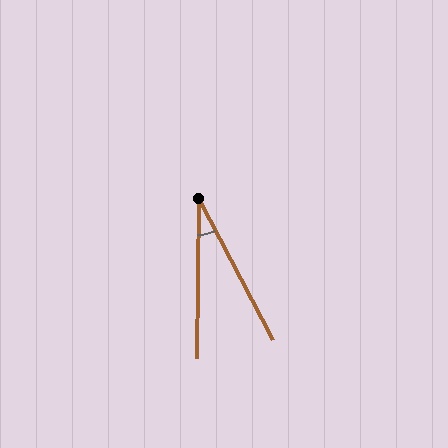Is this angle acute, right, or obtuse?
It is acute.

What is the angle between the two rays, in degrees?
Approximately 28 degrees.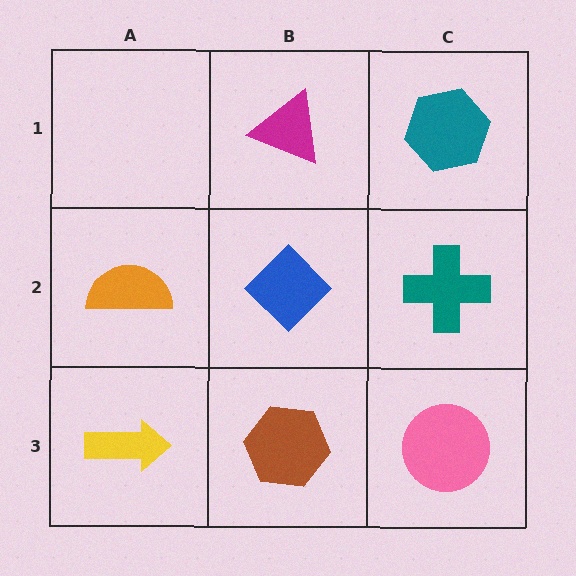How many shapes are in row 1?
2 shapes.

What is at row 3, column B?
A brown hexagon.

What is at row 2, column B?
A blue diamond.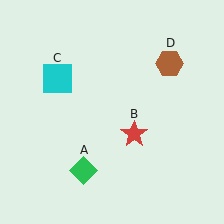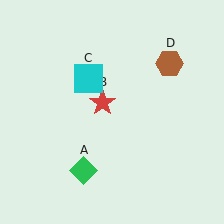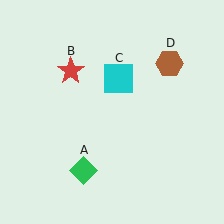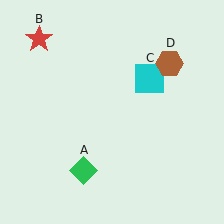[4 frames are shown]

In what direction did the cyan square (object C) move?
The cyan square (object C) moved right.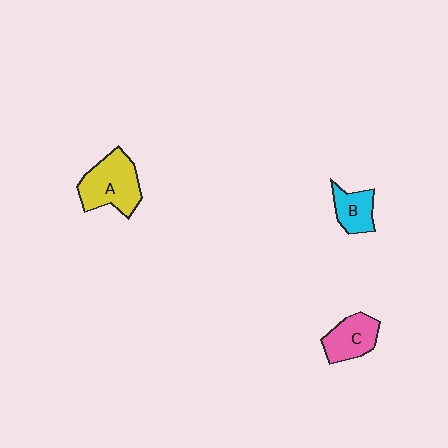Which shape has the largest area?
Shape A (yellow).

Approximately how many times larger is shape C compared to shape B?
Approximately 1.3 times.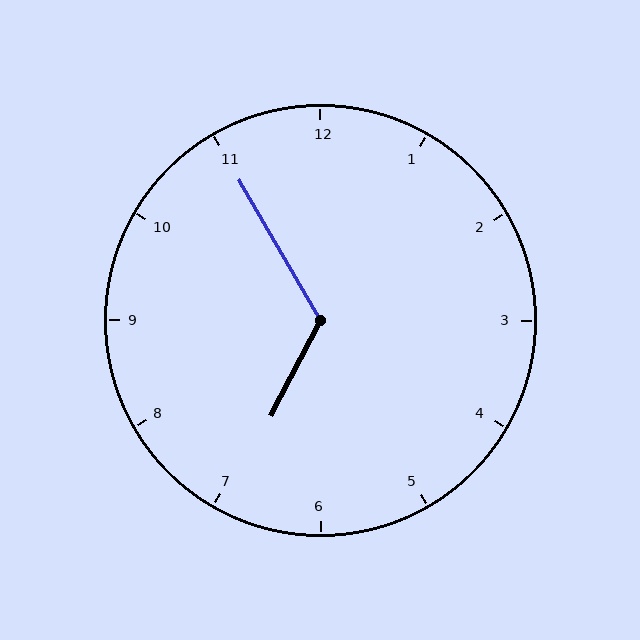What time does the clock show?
6:55.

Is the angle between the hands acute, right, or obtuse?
It is obtuse.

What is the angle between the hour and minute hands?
Approximately 122 degrees.